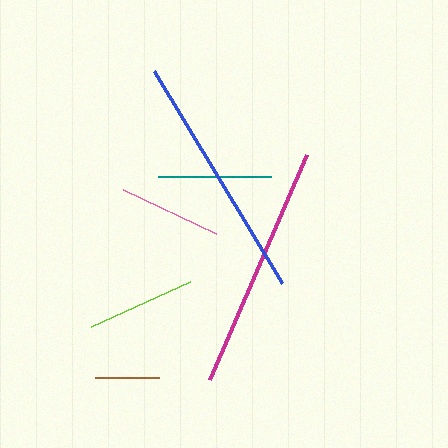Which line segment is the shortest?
The brown line is the shortest at approximately 63 pixels.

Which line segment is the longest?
The blue line is the longest at approximately 248 pixels.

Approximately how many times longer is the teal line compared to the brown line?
The teal line is approximately 1.8 times the length of the brown line.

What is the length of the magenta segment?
The magenta segment is approximately 245 pixels long.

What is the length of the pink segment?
The pink segment is approximately 104 pixels long.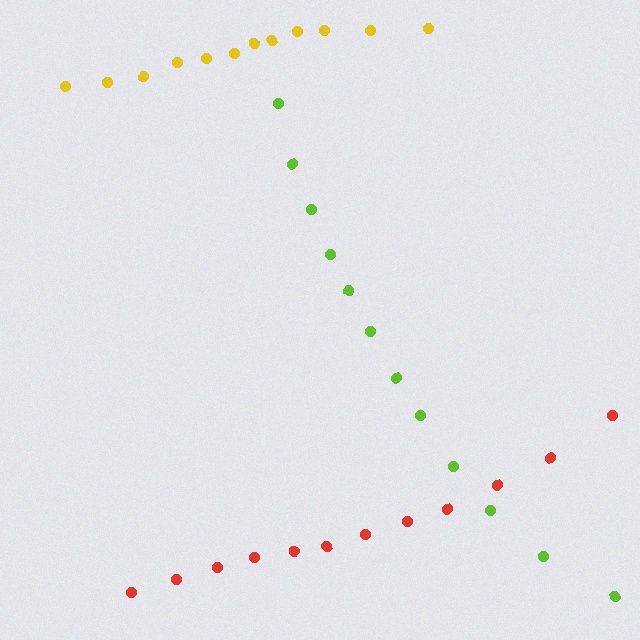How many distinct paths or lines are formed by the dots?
There are 3 distinct paths.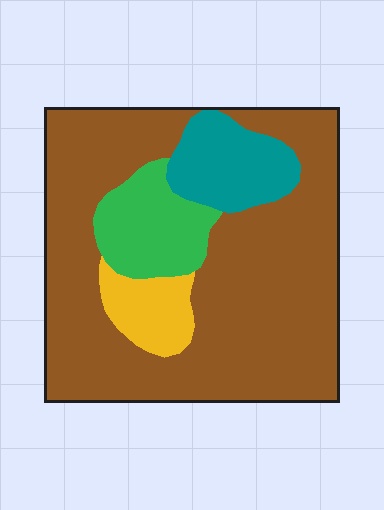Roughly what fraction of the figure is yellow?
Yellow takes up less than a sixth of the figure.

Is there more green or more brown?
Brown.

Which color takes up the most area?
Brown, at roughly 70%.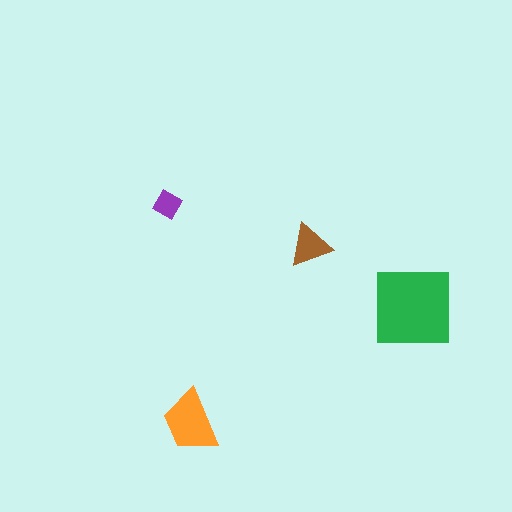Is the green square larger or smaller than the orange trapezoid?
Larger.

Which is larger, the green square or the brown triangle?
The green square.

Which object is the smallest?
The purple diamond.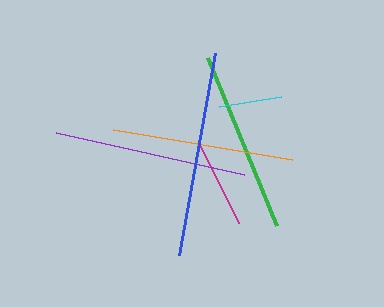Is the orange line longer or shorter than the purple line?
The purple line is longer than the orange line.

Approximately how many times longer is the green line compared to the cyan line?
The green line is approximately 2.9 times the length of the cyan line.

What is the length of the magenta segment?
The magenta segment is approximately 90 pixels long.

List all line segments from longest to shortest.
From longest to shortest: blue, purple, green, orange, magenta, cyan.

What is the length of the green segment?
The green segment is approximately 182 pixels long.